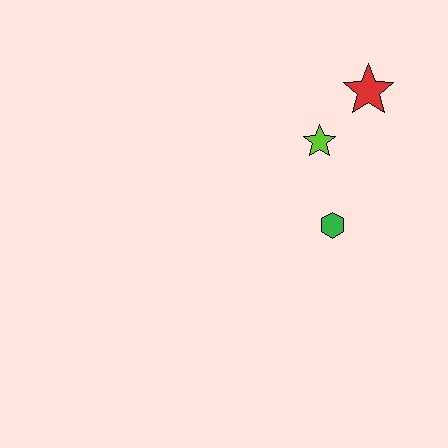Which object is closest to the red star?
The lime star is closest to the red star.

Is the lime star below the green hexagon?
No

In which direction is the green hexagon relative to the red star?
The green hexagon is below the red star.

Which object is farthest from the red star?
The green hexagon is farthest from the red star.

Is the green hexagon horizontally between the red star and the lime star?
Yes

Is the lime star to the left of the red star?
Yes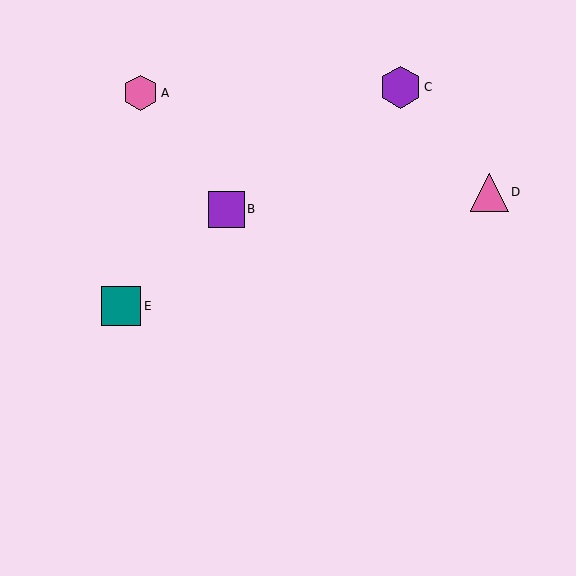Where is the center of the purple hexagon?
The center of the purple hexagon is at (401, 87).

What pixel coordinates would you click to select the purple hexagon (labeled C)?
Click at (401, 87) to select the purple hexagon C.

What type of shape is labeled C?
Shape C is a purple hexagon.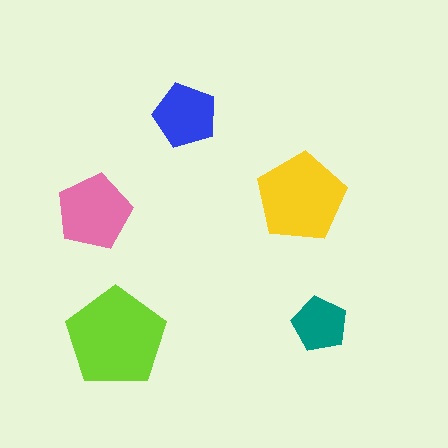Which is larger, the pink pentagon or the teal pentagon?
The pink one.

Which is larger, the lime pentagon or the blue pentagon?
The lime one.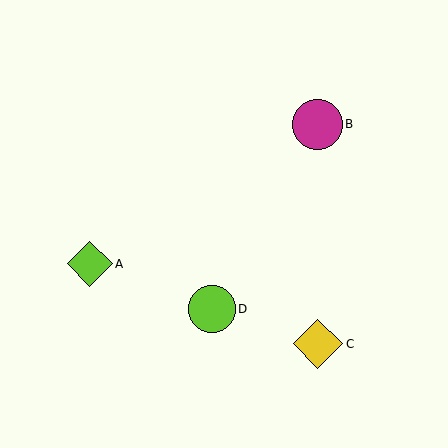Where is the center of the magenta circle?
The center of the magenta circle is at (317, 124).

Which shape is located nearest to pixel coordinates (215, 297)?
The lime circle (labeled D) at (212, 309) is nearest to that location.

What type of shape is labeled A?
Shape A is a lime diamond.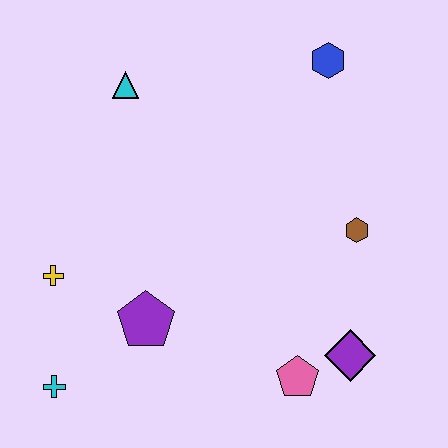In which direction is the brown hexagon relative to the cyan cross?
The brown hexagon is to the right of the cyan cross.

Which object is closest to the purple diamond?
The pink pentagon is closest to the purple diamond.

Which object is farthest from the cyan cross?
The blue hexagon is farthest from the cyan cross.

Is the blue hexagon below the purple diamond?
No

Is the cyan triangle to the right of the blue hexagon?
No